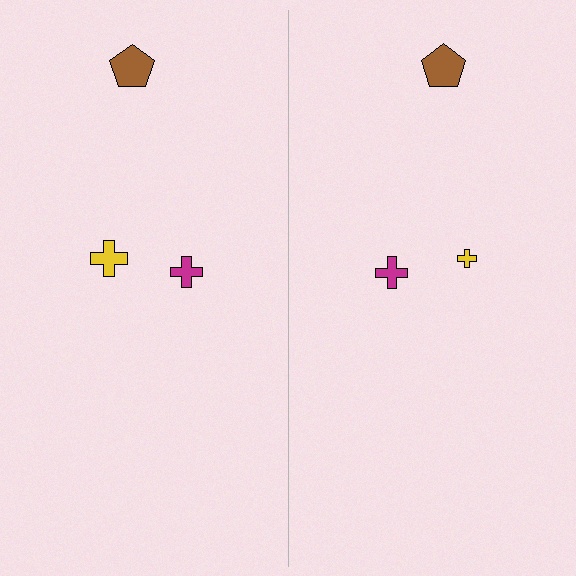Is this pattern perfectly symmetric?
No, the pattern is not perfectly symmetric. The yellow cross on the right side has a different size than its mirror counterpart.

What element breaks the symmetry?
The yellow cross on the right side has a different size than its mirror counterpart.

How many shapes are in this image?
There are 6 shapes in this image.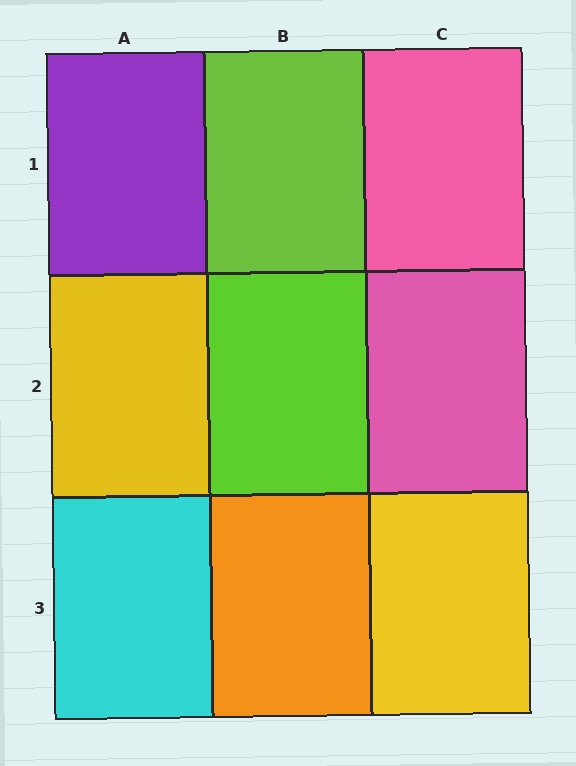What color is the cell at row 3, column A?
Cyan.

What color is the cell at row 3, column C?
Yellow.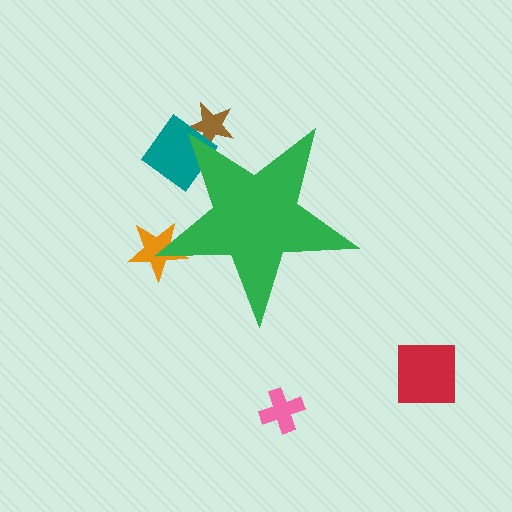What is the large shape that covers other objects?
A green star.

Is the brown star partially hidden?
Yes, the brown star is partially hidden behind the green star.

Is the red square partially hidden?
No, the red square is fully visible.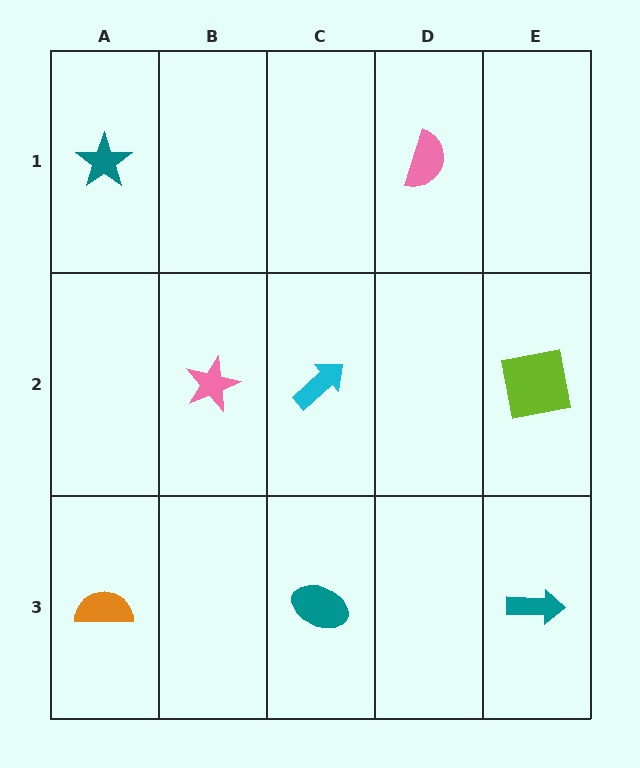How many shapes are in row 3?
3 shapes.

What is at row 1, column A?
A teal star.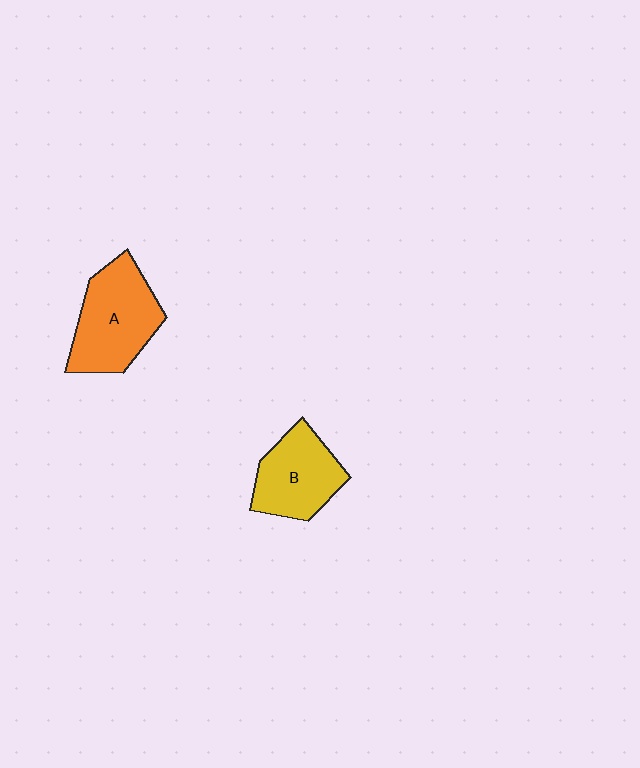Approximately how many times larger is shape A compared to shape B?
Approximately 1.2 times.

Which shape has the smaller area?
Shape B (yellow).